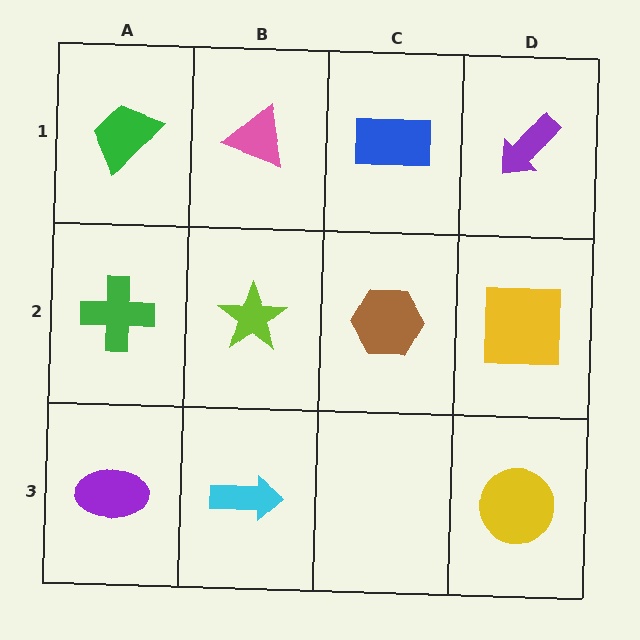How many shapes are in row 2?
4 shapes.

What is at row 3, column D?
A yellow circle.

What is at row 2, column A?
A green cross.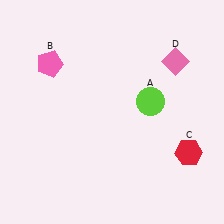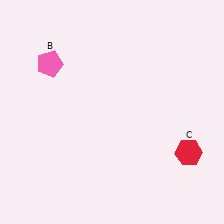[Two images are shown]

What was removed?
The pink diamond (D), the lime circle (A) were removed in Image 2.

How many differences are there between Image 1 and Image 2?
There are 2 differences between the two images.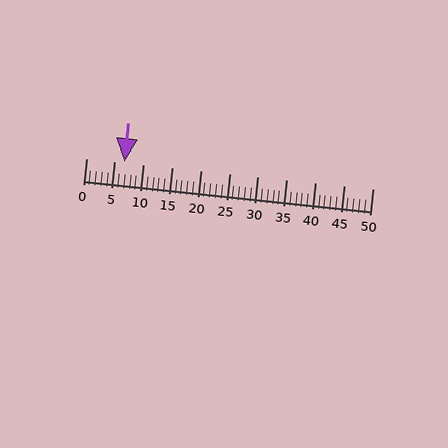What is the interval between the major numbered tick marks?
The major tick marks are spaced 5 units apart.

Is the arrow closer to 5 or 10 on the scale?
The arrow is closer to 5.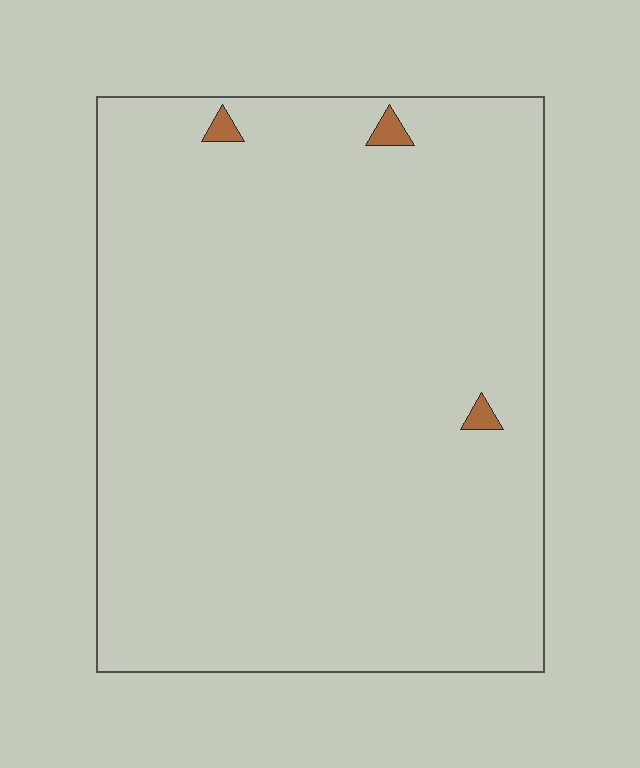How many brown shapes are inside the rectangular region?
3.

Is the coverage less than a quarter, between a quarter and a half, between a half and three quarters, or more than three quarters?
Less than a quarter.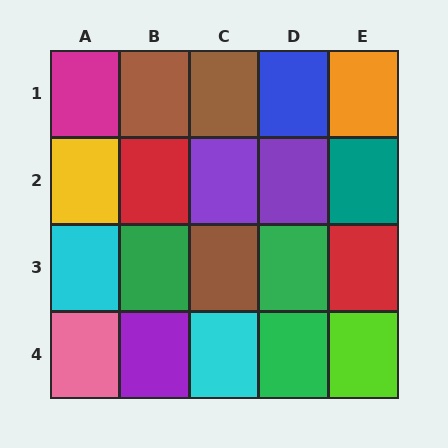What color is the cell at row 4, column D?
Green.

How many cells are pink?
1 cell is pink.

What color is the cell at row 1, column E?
Orange.